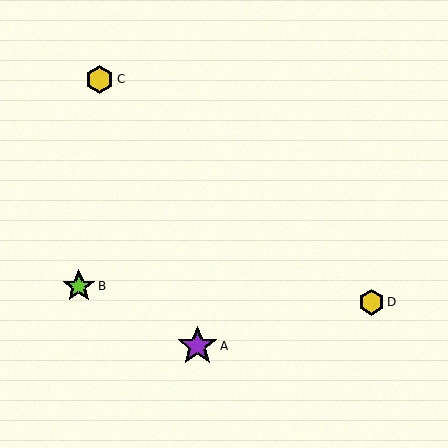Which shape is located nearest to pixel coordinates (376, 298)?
The yellow hexagon (labeled D) at (372, 302) is nearest to that location.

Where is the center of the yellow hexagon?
The center of the yellow hexagon is at (372, 302).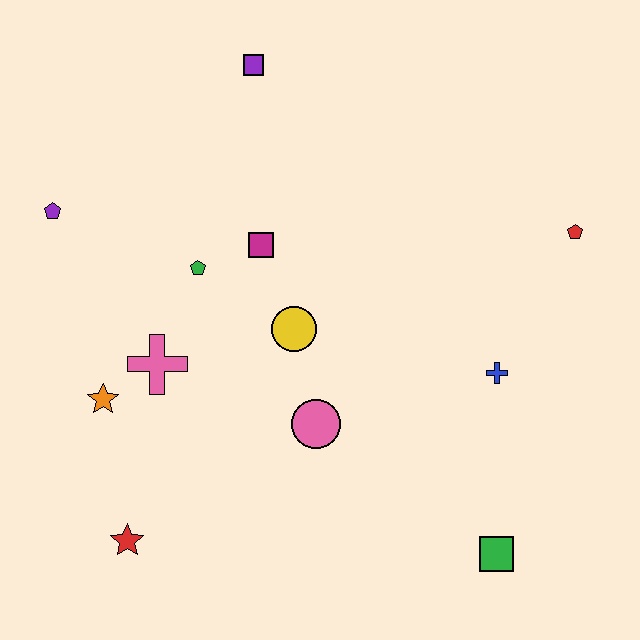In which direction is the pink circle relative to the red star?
The pink circle is to the right of the red star.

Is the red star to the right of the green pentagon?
No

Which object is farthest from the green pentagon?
The green square is farthest from the green pentagon.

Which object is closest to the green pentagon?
The magenta square is closest to the green pentagon.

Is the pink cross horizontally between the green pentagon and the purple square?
No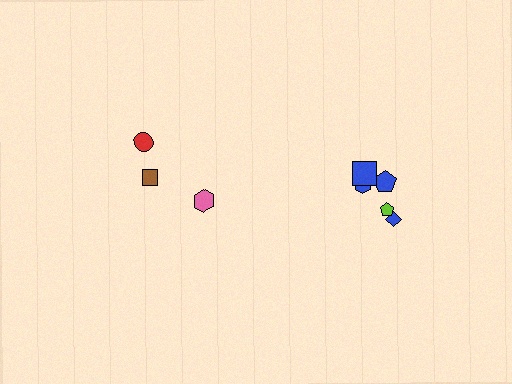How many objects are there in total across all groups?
There are 8 objects.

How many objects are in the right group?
There are 5 objects.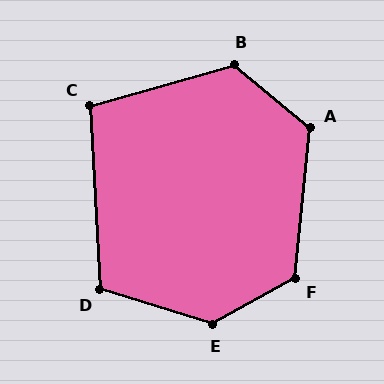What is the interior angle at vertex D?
Approximately 111 degrees (obtuse).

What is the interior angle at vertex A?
Approximately 124 degrees (obtuse).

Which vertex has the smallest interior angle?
C, at approximately 102 degrees.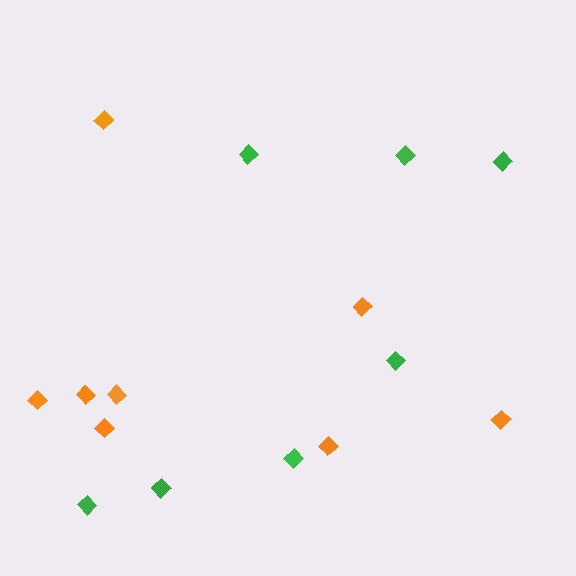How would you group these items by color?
There are 2 groups: one group of green diamonds (7) and one group of orange diamonds (8).